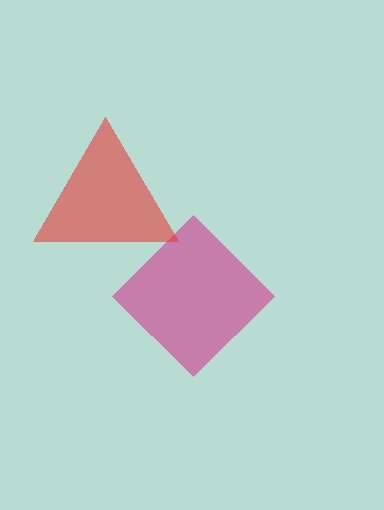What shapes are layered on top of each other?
The layered shapes are: a magenta diamond, a red triangle.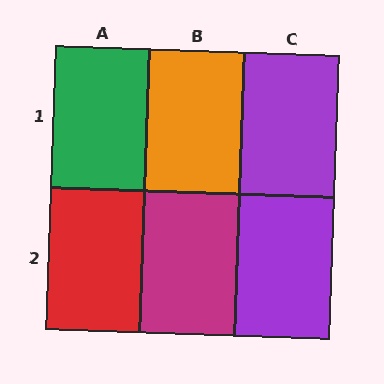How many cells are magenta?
1 cell is magenta.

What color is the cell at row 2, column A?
Red.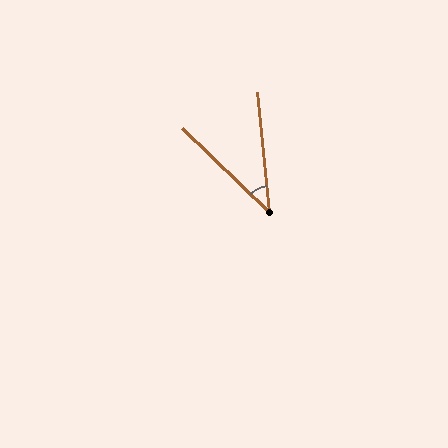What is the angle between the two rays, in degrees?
Approximately 40 degrees.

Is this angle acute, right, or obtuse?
It is acute.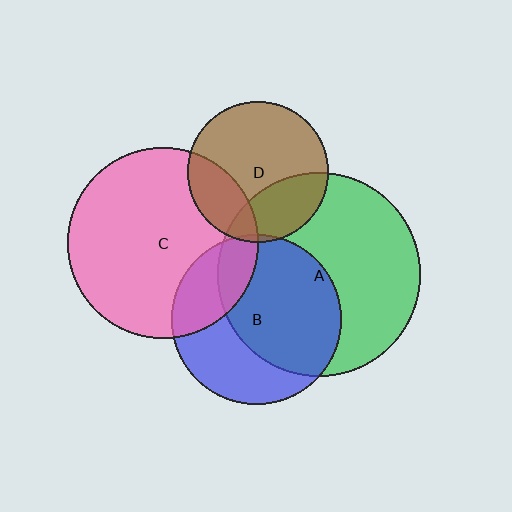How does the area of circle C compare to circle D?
Approximately 1.8 times.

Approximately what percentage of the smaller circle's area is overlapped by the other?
Approximately 5%.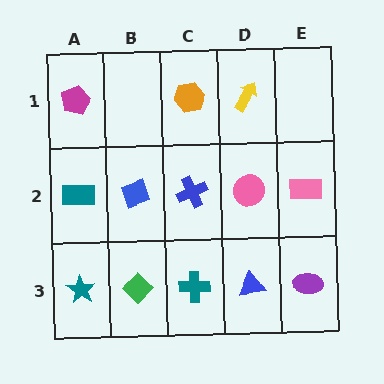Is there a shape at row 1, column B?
No, that cell is empty.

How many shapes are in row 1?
3 shapes.